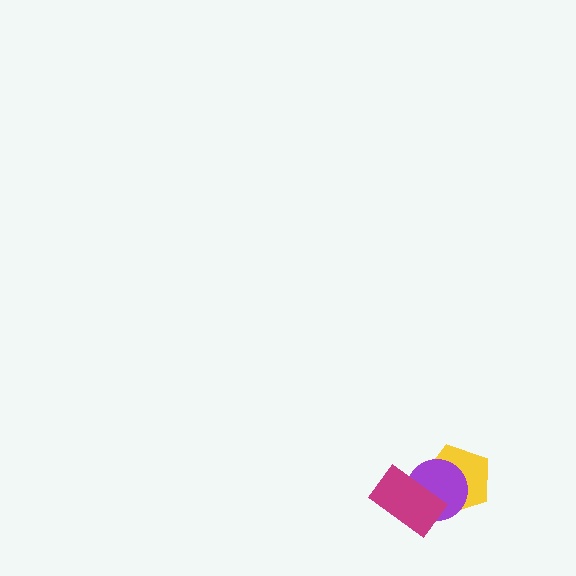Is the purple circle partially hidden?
Yes, it is partially covered by another shape.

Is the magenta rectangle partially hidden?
No, no other shape covers it.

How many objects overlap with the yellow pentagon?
2 objects overlap with the yellow pentagon.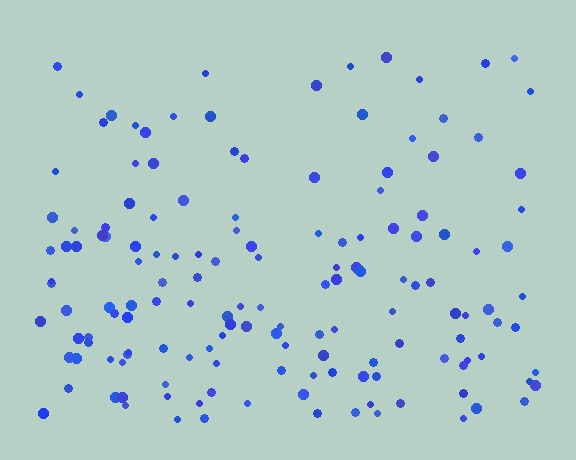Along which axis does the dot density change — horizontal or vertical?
Vertical.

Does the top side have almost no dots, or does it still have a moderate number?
Still a moderate number, just noticeably fewer than the bottom.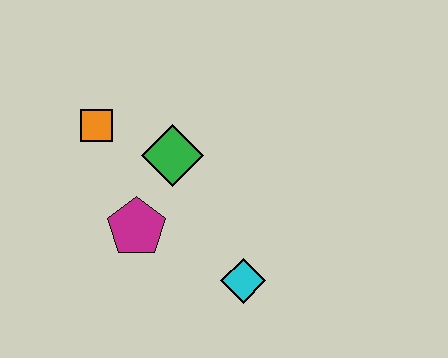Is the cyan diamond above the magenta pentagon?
No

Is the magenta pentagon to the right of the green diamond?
No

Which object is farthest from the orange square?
The cyan diamond is farthest from the orange square.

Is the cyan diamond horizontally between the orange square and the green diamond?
No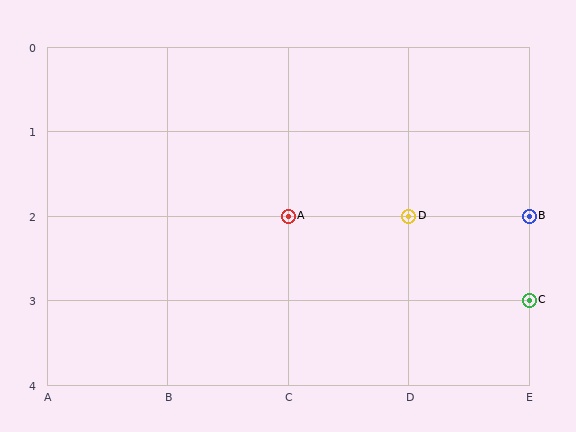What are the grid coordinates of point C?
Point C is at grid coordinates (E, 3).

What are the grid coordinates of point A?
Point A is at grid coordinates (C, 2).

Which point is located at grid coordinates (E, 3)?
Point C is at (E, 3).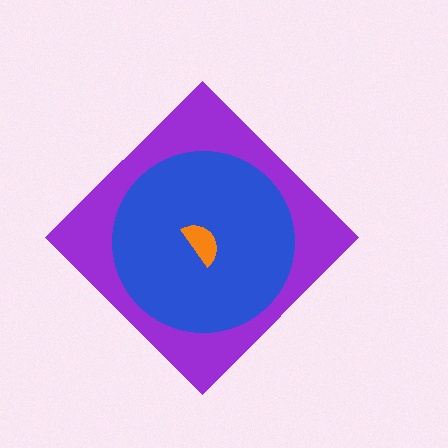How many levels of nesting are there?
3.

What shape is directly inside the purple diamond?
The blue circle.